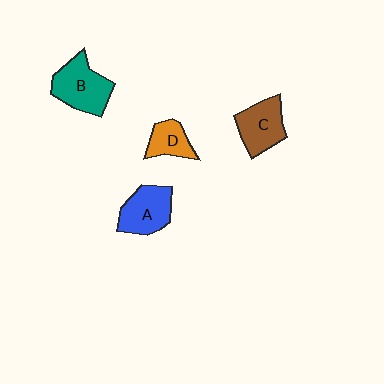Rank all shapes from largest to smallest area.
From largest to smallest: B (teal), A (blue), C (brown), D (orange).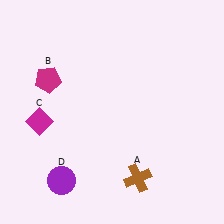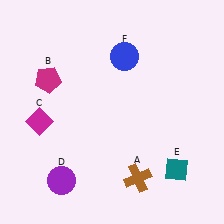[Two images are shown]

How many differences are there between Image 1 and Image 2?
There are 2 differences between the two images.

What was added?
A teal diamond (E), a blue circle (F) were added in Image 2.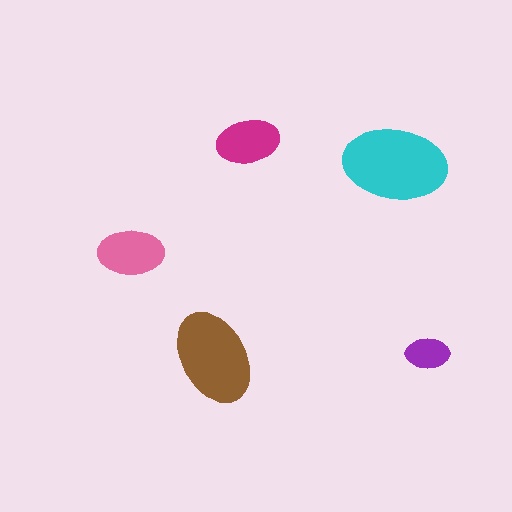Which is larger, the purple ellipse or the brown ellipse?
The brown one.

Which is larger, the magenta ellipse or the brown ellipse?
The brown one.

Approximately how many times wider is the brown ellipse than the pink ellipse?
About 1.5 times wider.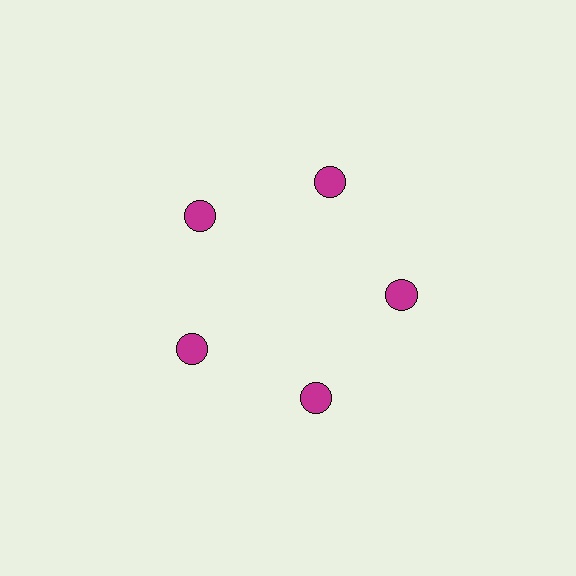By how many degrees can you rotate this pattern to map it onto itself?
The pattern maps onto itself every 72 degrees of rotation.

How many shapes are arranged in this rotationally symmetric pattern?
There are 5 shapes, arranged in 5 groups of 1.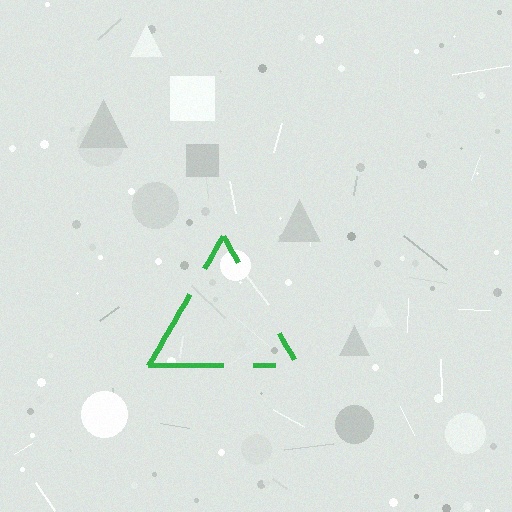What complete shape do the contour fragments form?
The contour fragments form a triangle.